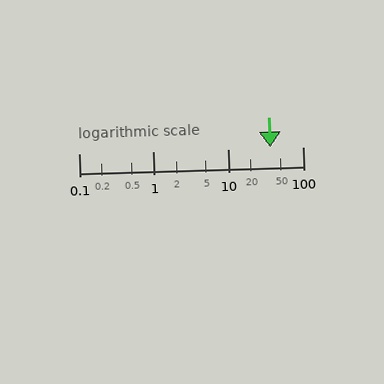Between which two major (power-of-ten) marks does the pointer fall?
The pointer is between 10 and 100.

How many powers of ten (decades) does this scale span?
The scale spans 3 decades, from 0.1 to 100.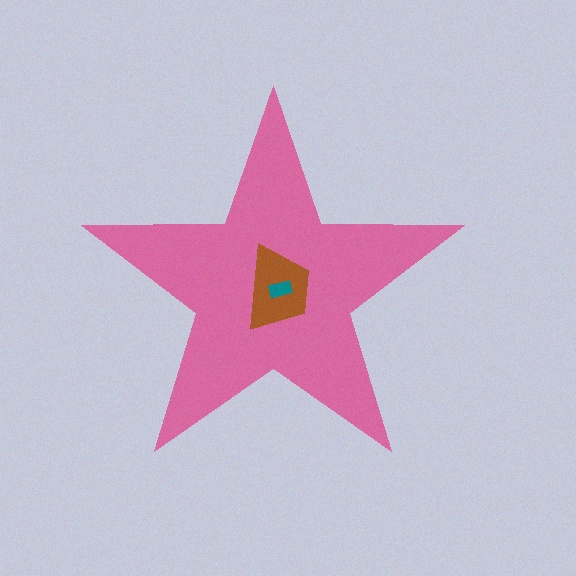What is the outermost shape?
The pink star.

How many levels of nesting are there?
3.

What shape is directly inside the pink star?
The brown trapezoid.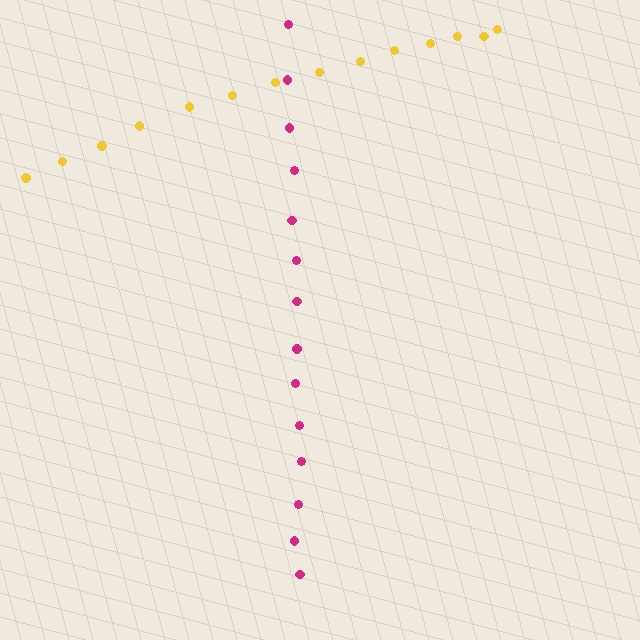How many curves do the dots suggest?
There are 2 distinct paths.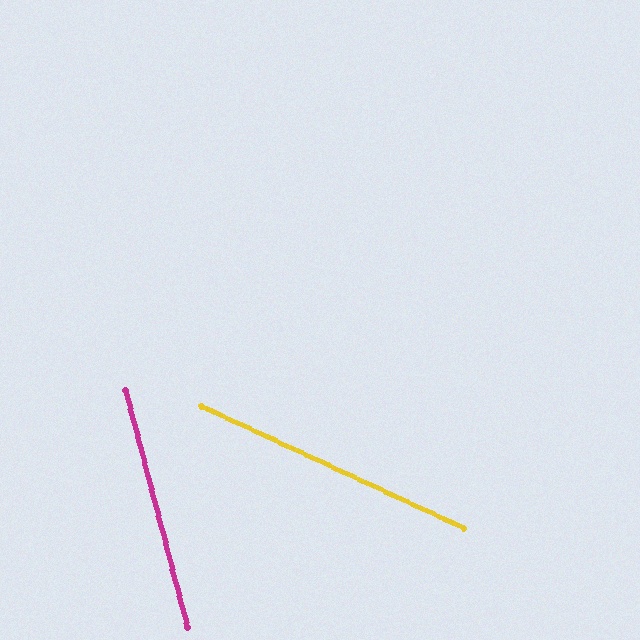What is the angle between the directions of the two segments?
Approximately 50 degrees.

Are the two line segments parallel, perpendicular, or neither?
Neither parallel nor perpendicular — they differ by about 50°.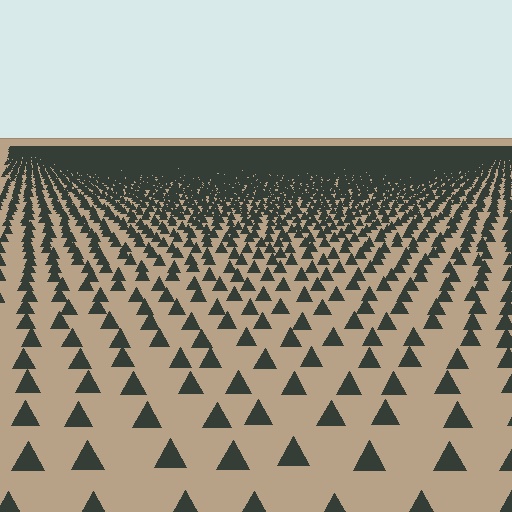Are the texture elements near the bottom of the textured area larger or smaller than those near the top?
Larger. Near the bottom, elements are closer to the viewer and appear at a bigger on-screen size.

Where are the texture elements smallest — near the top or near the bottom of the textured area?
Near the top.